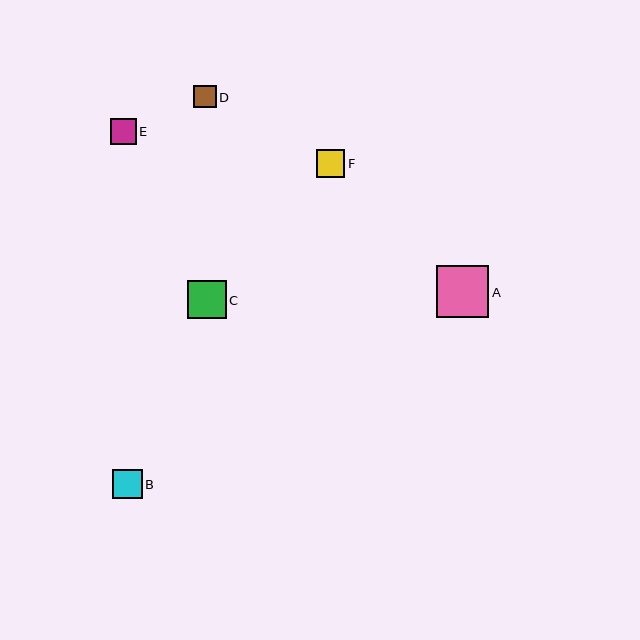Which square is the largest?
Square A is the largest with a size of approximately 52 pixels.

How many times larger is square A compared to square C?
Square A is approximately 1.3 times the size of square C.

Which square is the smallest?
Square D is the smallest with a size of approximately 22 pixels.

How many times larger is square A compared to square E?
Square A is approximately 2.0 times the size of square E.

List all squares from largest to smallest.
From largest to smallest: A, C, B, F, E, D.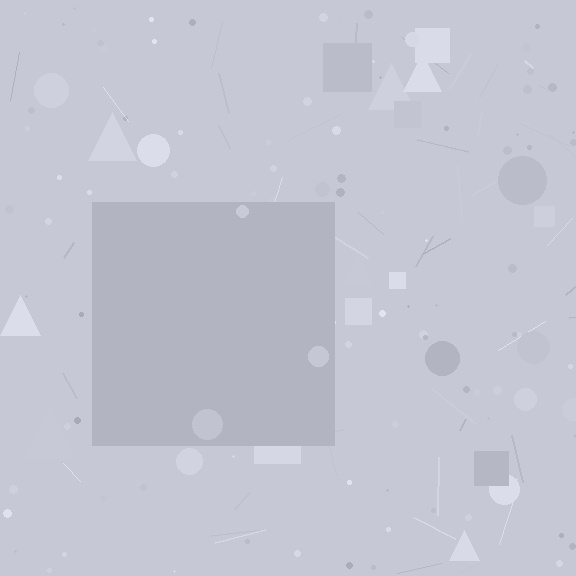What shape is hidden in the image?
A square is hidden in the image.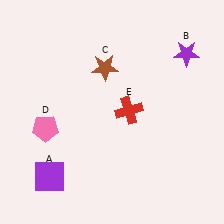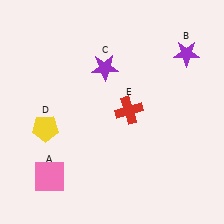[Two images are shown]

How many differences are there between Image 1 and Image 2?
There are 3 differences between the two images.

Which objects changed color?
A changed from purple to pink. C changed from brown to purple. D changed from pink to yellow.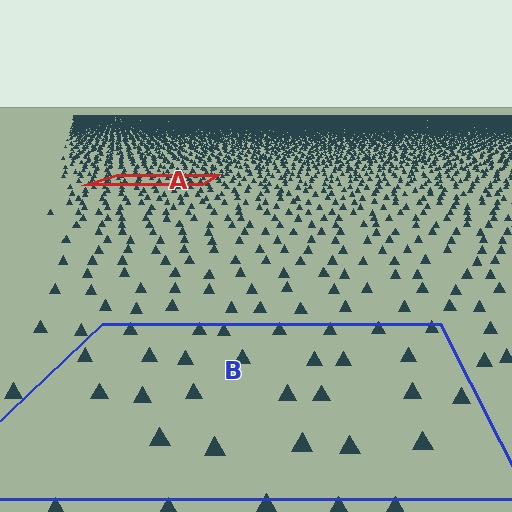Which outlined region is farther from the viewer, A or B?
Region A is farther from the viewer — the texture elements inside it appear smaller and more densely packed.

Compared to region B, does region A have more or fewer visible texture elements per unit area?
Region A has more texture elements per unit area — they are packed more densely because it is farther away.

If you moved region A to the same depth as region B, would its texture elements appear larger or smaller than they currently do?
They would appear larger. At a closer depth, the same texture elements are projected at a bigger on-screen size.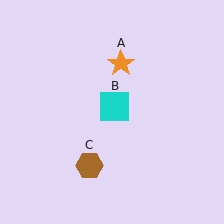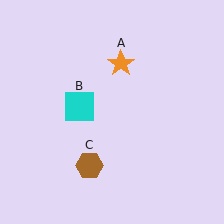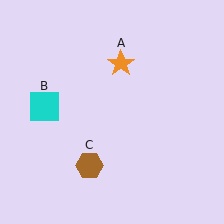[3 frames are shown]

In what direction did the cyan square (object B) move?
The cyan square (object B) moved left.